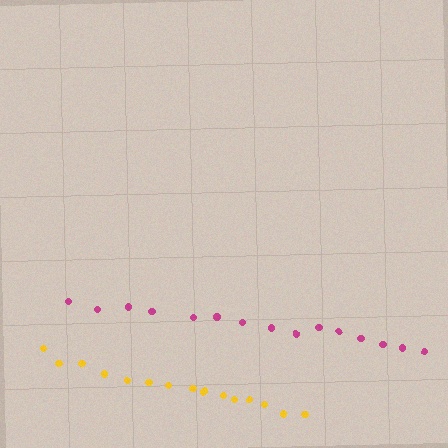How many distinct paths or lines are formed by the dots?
There are 2 distinct paths.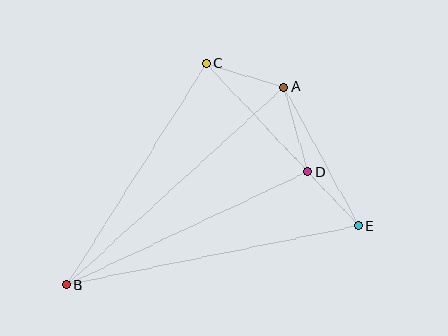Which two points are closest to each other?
Points D and E are closest to each other.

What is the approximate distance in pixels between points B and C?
The distance between B and C is approximately 261 pixels.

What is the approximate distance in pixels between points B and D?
The distance between B and D is approximately 266 pixels.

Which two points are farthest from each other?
Points B and E are farthest from each other.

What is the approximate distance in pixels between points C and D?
The distance between C and D is approximately 148 pixels.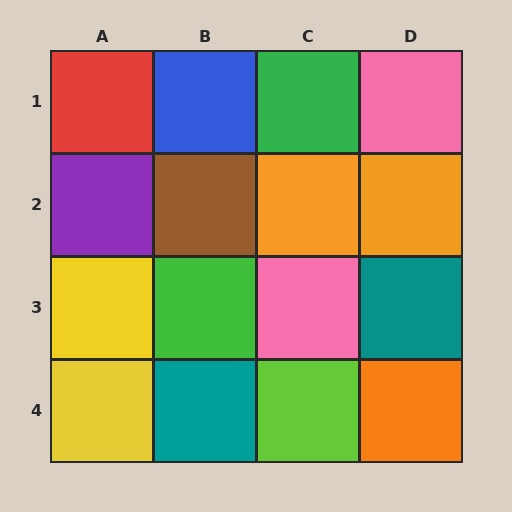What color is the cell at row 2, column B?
Brown.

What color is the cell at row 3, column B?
Green.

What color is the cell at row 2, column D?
Orange.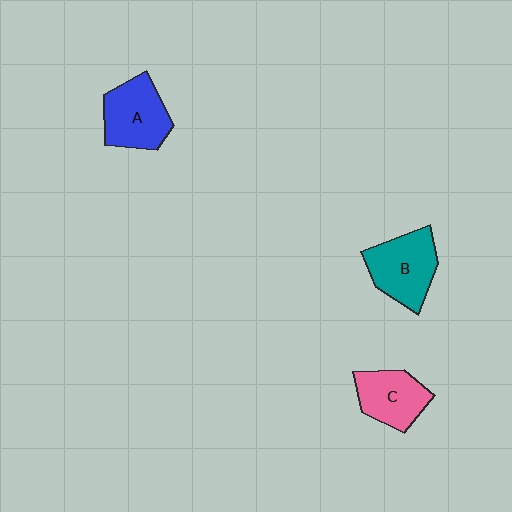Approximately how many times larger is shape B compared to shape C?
Approximately 1.2 times.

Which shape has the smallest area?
Shape C (pink).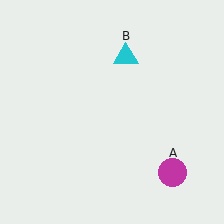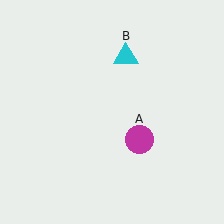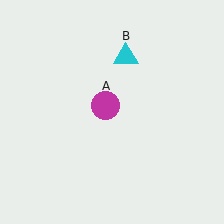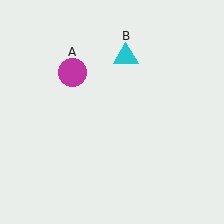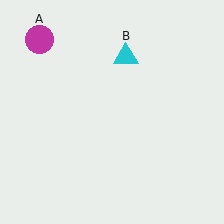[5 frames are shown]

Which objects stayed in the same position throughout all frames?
Cyan triangle (object B) remained stationary.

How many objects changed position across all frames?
1 object changed position: magenta circle (object A).